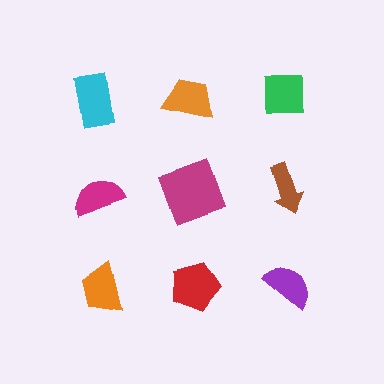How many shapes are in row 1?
3 shapes.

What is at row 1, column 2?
An orange trapezoid.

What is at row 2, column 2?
A magenta square.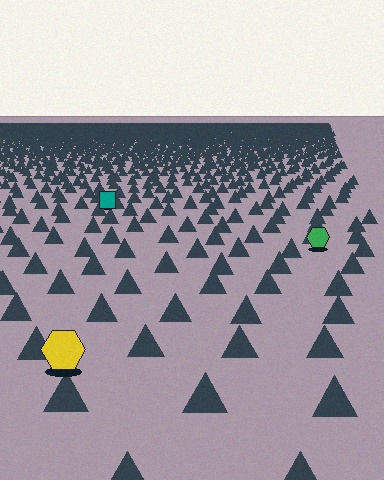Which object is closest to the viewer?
The yellow hexagon is closest. The texture marks near it are larger and more spread out.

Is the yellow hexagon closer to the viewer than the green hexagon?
Yes. The yellow hexagon is closer — you can tell from the texture gradient: the ground texture is coarser near it.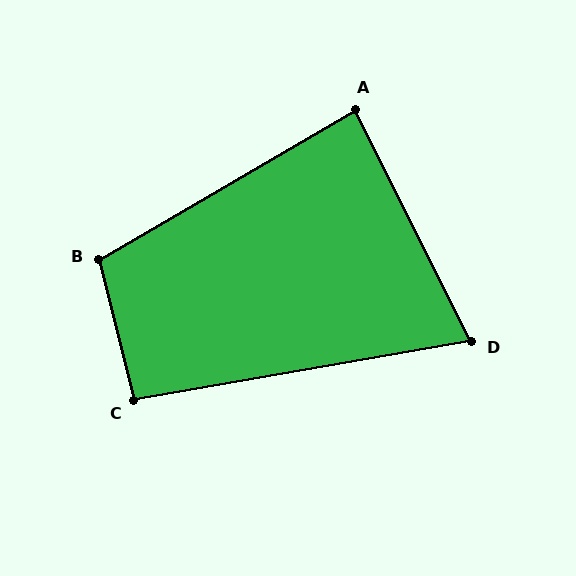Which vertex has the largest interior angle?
B, at approximately 107 degrees.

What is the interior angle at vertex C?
Approximately 94 degrees (approximately right).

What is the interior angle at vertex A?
Approximately 86 degrees (approximately right).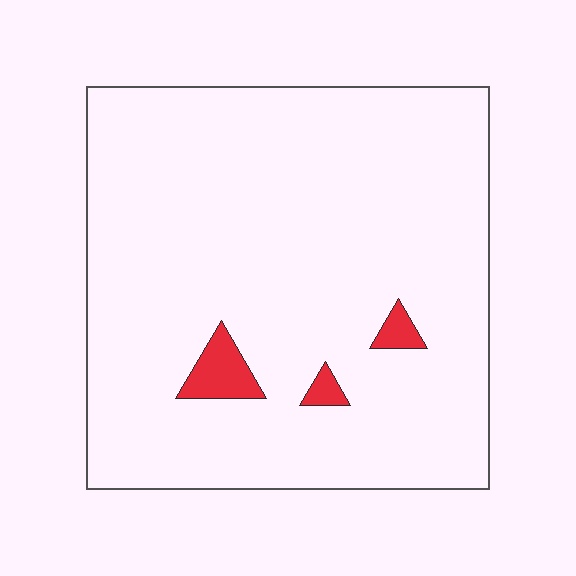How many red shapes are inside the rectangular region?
3.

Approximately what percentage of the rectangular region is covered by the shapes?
Approximately 5%.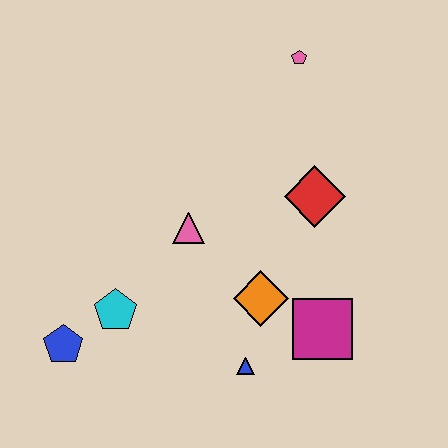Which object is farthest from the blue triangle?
The pink pentagon is farthest from the blue triangle.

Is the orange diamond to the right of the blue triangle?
Yes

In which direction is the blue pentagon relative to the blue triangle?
The blue pentagon is to the left of the blue triangle.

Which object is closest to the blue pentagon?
The cyan pentagon is closest to the blue pentagon.